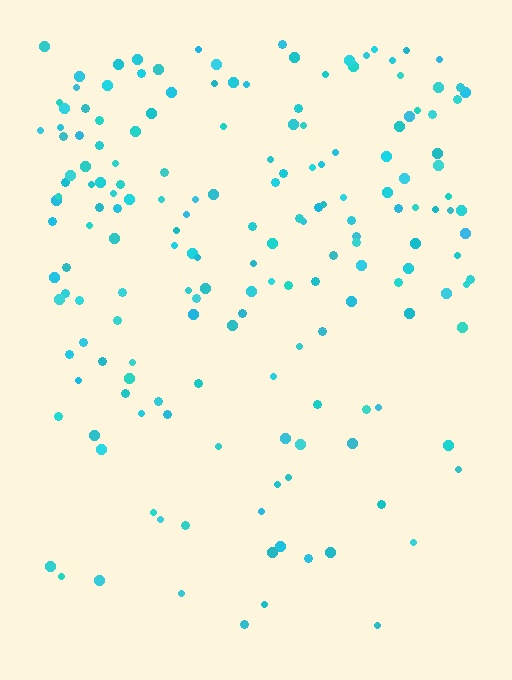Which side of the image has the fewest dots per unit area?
The bottom.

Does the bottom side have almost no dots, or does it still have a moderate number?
Still a moderate number, just noticeably fewer than the top.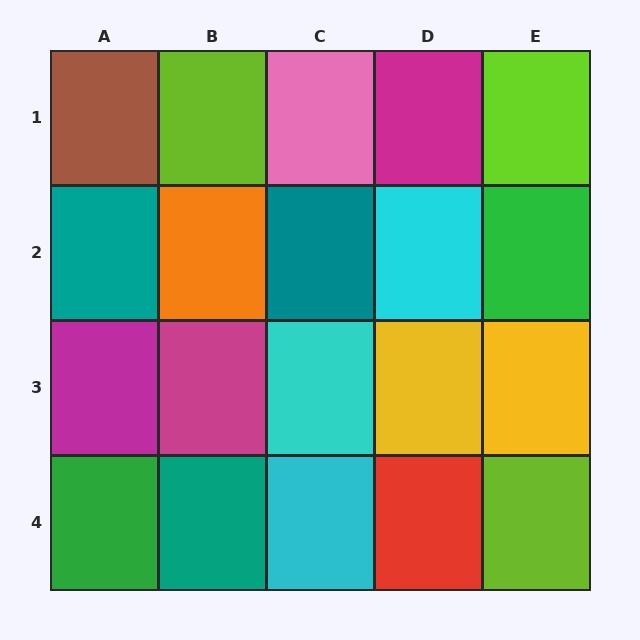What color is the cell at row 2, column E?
Green.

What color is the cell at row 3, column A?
Magenta.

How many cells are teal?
3 cells are teal.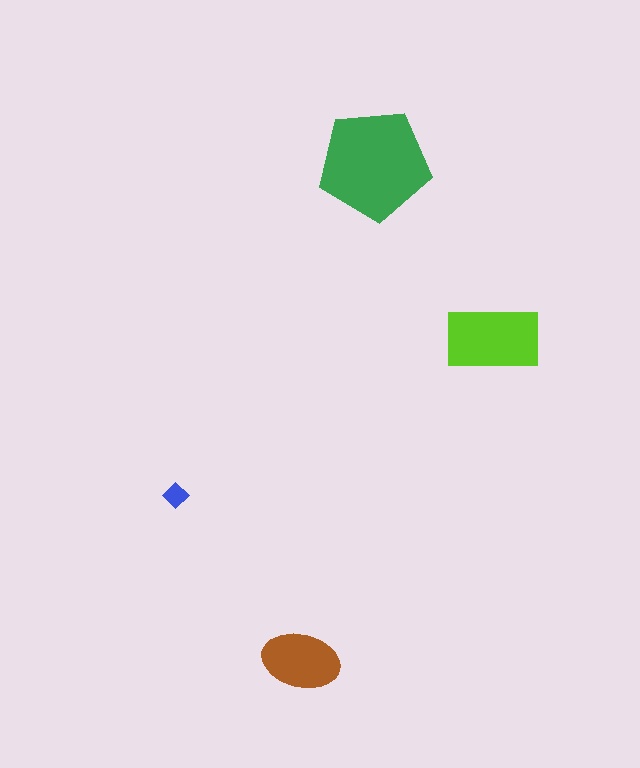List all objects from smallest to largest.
The blue diamond, the brown ellipse, the lime rectangle, the green pentagon.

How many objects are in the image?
There are 4 objects in the image.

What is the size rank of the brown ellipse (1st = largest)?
3rd.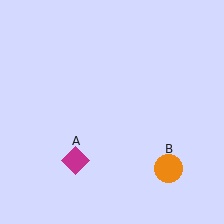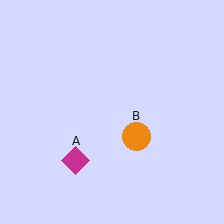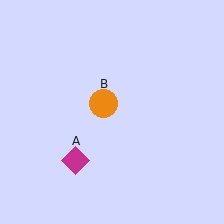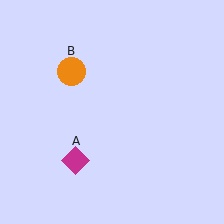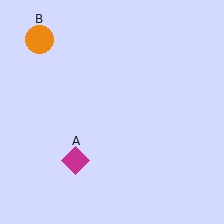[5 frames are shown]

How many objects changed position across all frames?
1 object changed position: orange circle (object B).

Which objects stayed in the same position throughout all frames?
Magenta diamond (object A) remained stationary.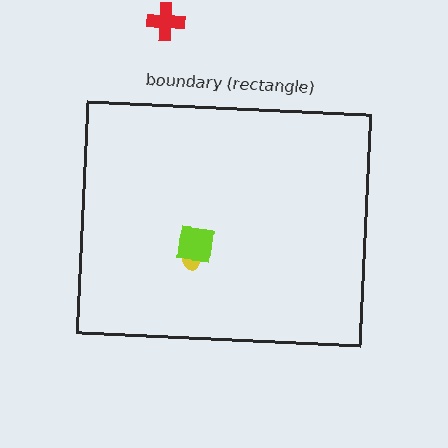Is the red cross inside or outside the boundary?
Outside.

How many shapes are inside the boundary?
2 inside, 1 outside.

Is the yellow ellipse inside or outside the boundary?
Inside.